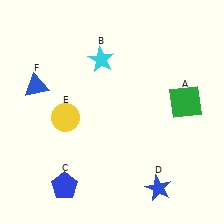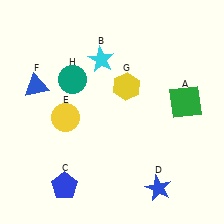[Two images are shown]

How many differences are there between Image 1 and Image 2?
There are 2 differences between the two images.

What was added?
A yellow hexagon (G), a teal circle (H) were added in Image 2.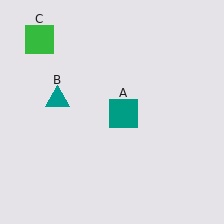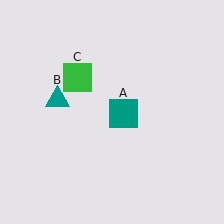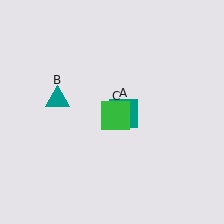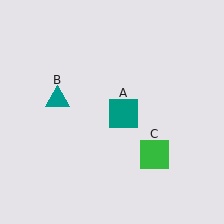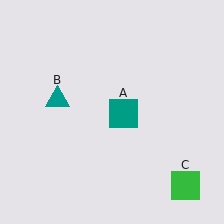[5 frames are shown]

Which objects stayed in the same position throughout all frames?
Teal square (object A) and teal triangle (object B) remained stationary.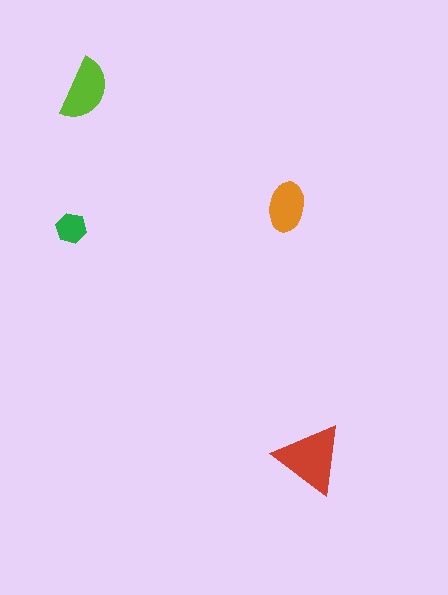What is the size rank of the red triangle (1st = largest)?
1st.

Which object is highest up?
The lime semicircle is topmost.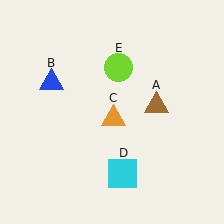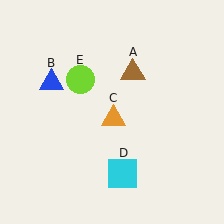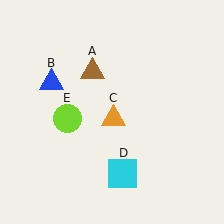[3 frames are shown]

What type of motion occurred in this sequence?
The brown triangle (object A), lime circle (object E) rotated counterclockwise around the center of the scene.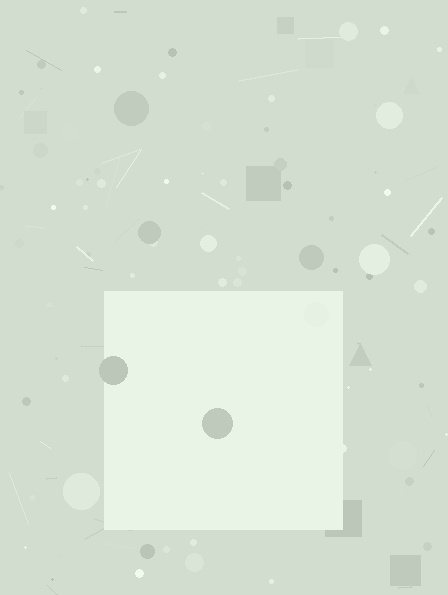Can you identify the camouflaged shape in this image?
The camouflaged shape is a square.